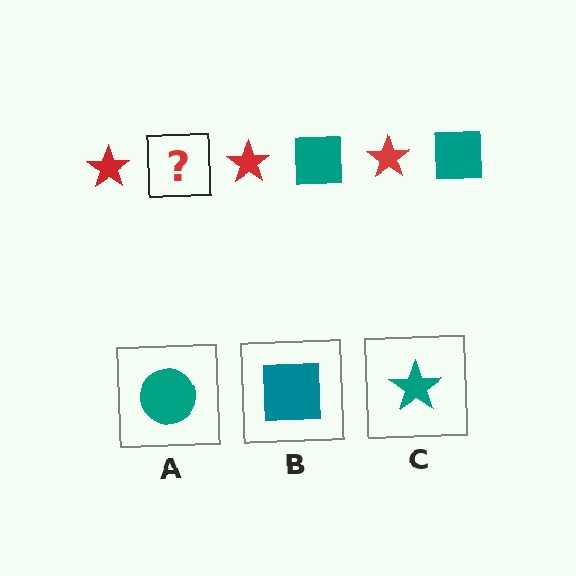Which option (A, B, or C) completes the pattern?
B.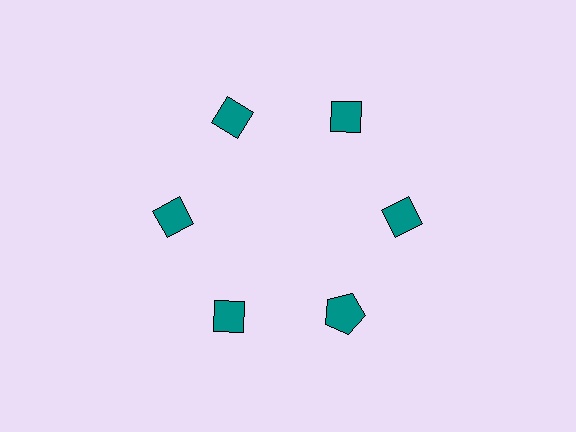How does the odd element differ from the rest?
It has a different shape: pentagon instead of diamond.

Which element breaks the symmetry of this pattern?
The teal pentagon at roughly the 5 o'clock position breaks the symmetry. All other shapes are teal diamonds.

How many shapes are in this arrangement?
There are 6 shapes arranged in a ring pattern.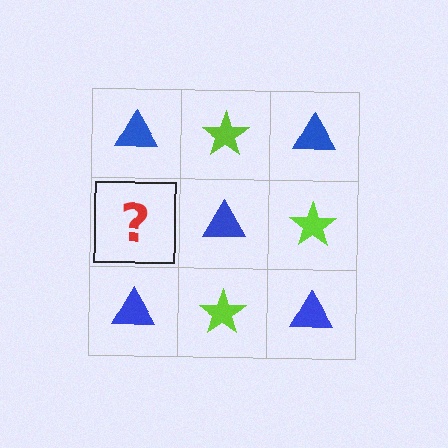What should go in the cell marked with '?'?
The missing cell should contain a lime star.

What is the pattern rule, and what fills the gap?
The rule is that it alternates blue triangle and lime star in a checkerboard pattern. The gap should be filled with a lime star.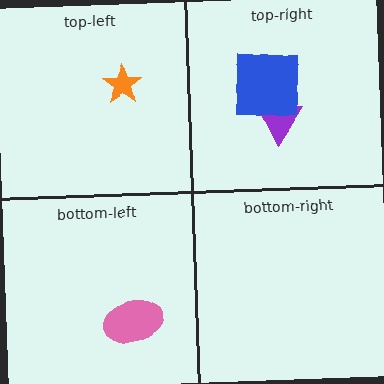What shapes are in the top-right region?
The purple triangle, the blue square.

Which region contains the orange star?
The top-left region.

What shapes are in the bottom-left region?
The pink ellipse.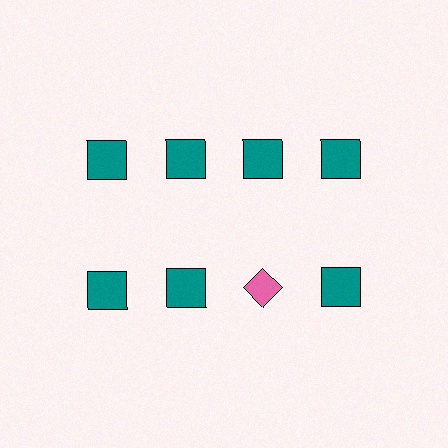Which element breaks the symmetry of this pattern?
The pink diamond in the second row, center column breaks the symmetry. All other shapes are teal squares.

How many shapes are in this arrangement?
There are 8 shapes arranged in a grid pattern.